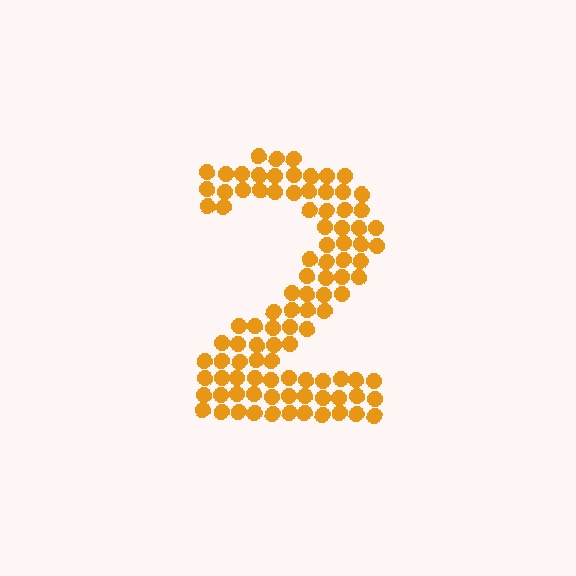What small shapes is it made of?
It is made of small circles.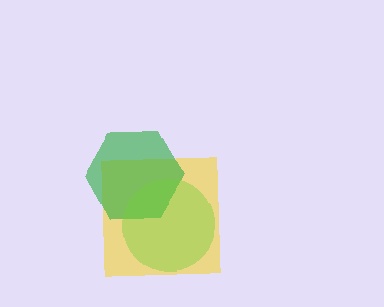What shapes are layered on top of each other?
The layered shapes are: a yellow square, a green hexagon, a lime circle.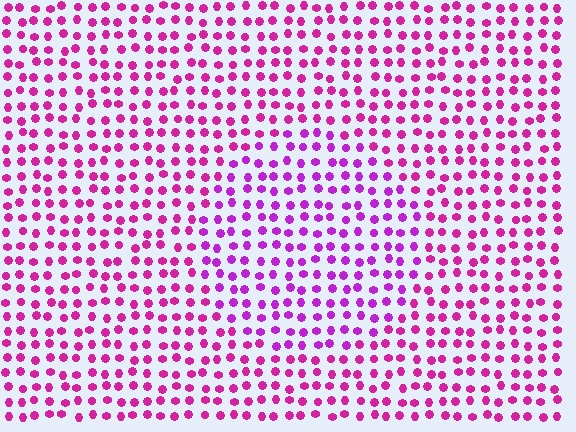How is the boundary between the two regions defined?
The boundary is defined purely by a slight shift in hue (about 26 degrees). Spacing, size, and orientation are identical on both sides.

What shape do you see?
I see a circle.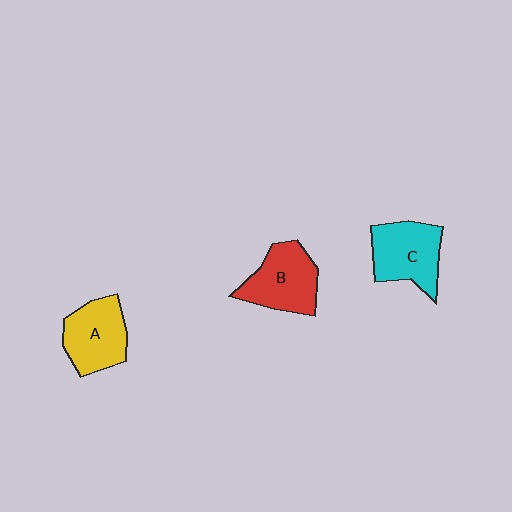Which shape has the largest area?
Shape C (cyan).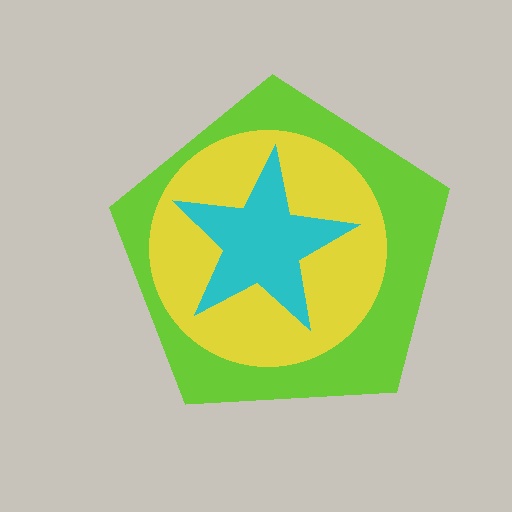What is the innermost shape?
The cyan star.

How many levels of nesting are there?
3.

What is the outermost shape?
The lime pentagon.